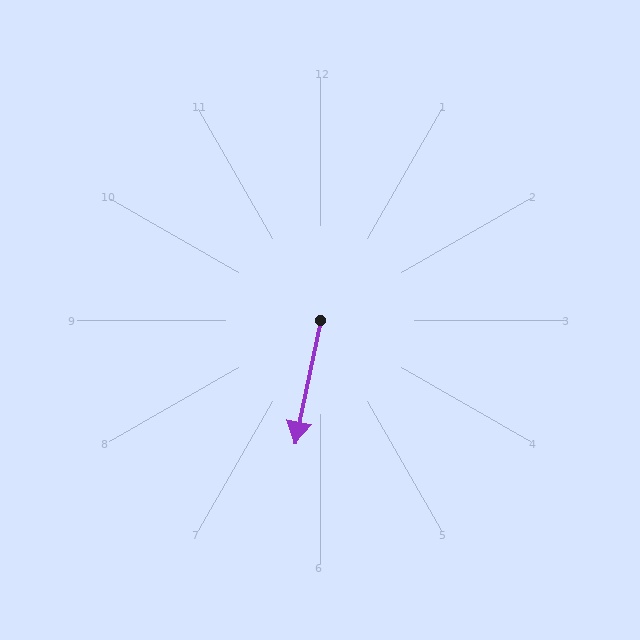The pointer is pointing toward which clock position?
Roughly 6 o'clock.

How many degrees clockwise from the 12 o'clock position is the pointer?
Approximately 192 degrees.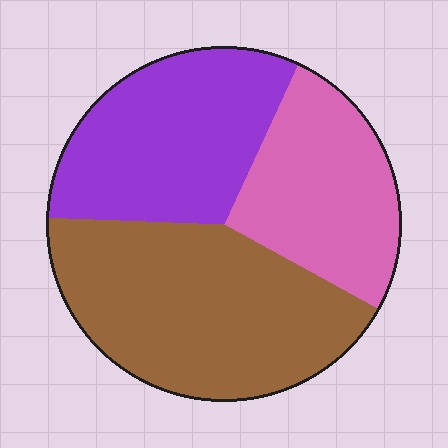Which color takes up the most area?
Brown, at roughly 40%.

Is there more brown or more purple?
Brown.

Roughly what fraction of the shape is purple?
Purple takes up between a sixth and a third of the shape.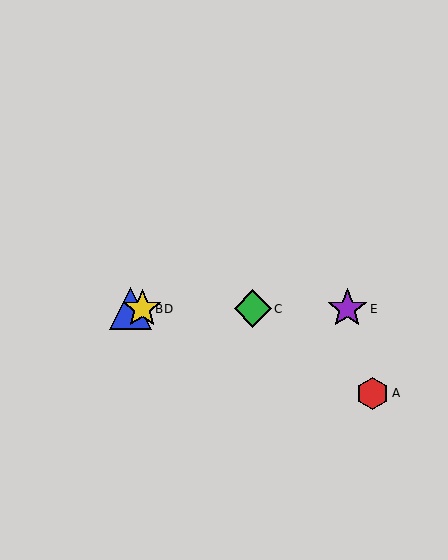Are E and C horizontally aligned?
Yes, both are at y≈309.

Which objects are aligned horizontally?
Objects B, C, D, E are aligned horizontally.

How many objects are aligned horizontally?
4 objects (B, C, D, E) are aligned horizontally.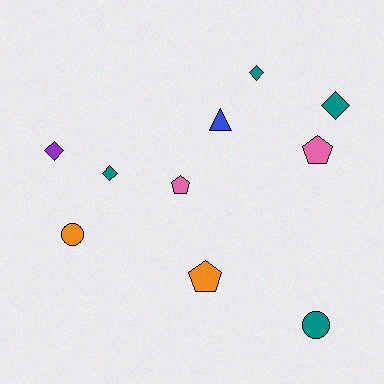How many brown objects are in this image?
There are no brown objects.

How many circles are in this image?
There are 2 circles.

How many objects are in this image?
There are 10 objects.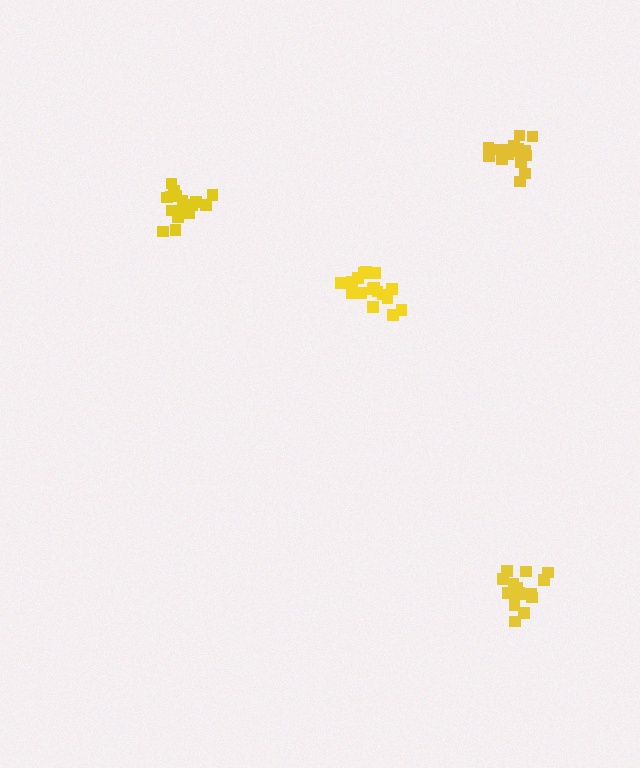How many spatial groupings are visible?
There are 4 spatial groupings.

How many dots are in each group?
Group 1: 15 dots, Group 2: 17 dots, Group 3: 18 dots, Group 4: 16 dots (66 total).